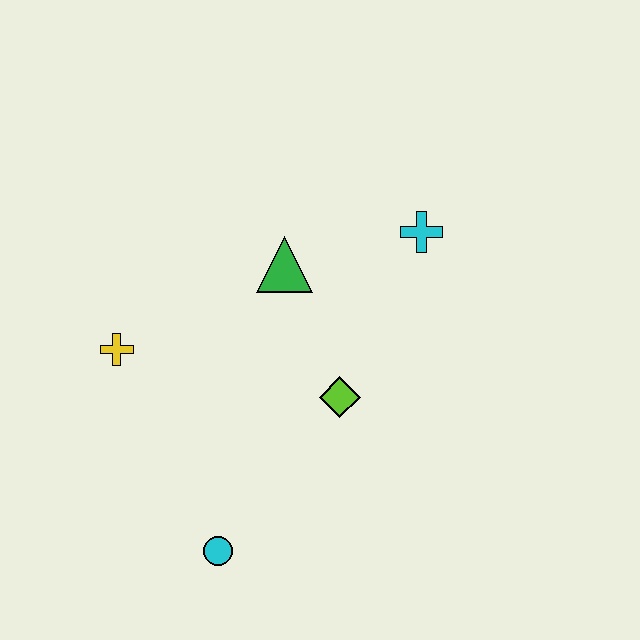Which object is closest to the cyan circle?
The lime diamond is closest to the cyan circle.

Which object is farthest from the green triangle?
The cyan circle is farthest from the green triangle.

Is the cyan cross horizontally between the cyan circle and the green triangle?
No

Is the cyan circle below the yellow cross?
Yes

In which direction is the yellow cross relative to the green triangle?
The yellow cross is to the left of the green triangle.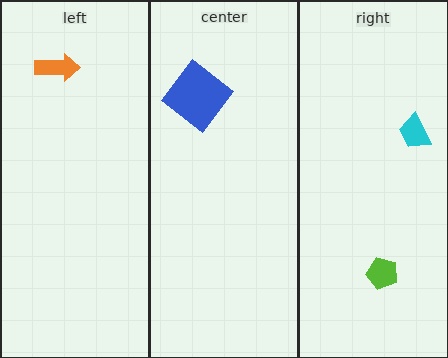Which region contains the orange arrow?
The left region.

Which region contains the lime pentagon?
The right region.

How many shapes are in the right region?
2.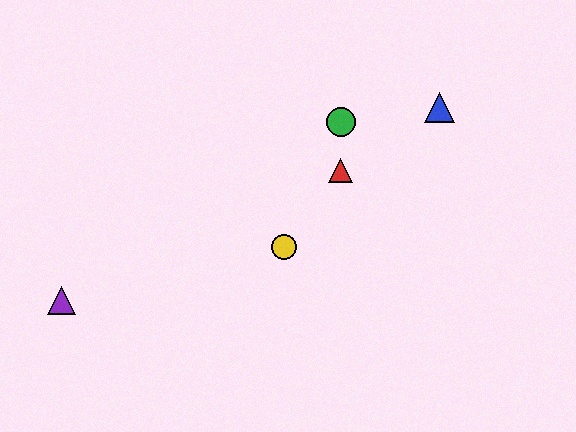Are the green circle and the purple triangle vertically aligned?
No, the green circle is at x≈341 and the purple triangle is at x≈61.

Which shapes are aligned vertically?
The red triangle, the green circle are aligned vertically.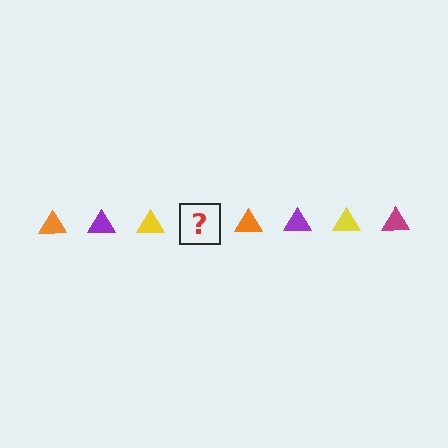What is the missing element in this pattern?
The missing element is a magenta triangle.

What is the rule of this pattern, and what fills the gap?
The rule is that the pattern cycles through orange, purple, yellow, magenta triangles. The gap should be filled with a magenta triangle.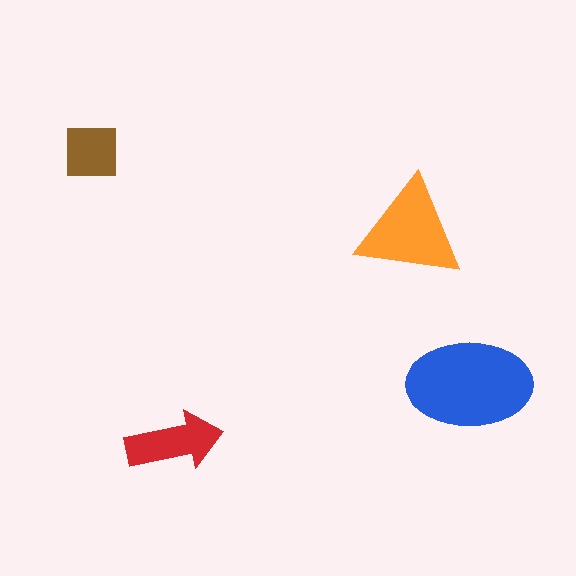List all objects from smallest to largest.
The brown square, the red arrow, the orange triangle, the blue ellipse.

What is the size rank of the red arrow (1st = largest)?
3rd.